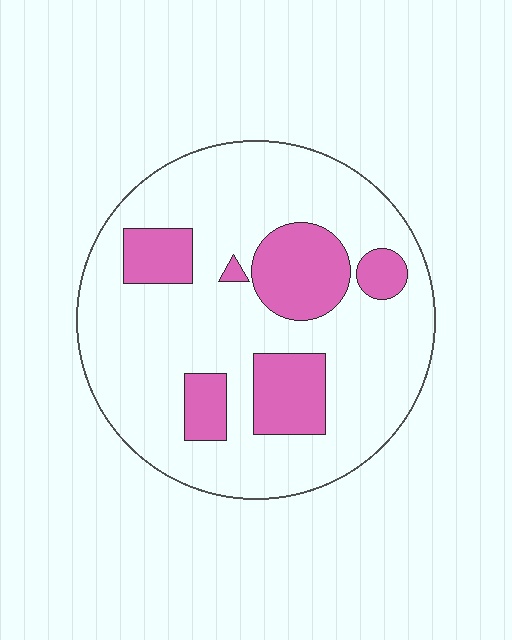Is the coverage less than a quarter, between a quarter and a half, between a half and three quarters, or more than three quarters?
Less than a quarter.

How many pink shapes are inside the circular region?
6.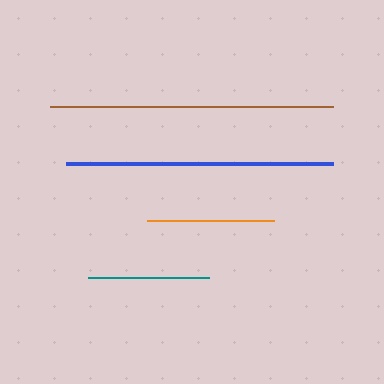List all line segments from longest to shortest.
From longest to shortest: brown, blue, orange, teal.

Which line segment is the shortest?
The teal line is the shortest at approximately 121 pixels.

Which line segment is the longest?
The brown line is the longest at approximately 284 pixels.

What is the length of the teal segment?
The teal segment is approximately 121 pixels long.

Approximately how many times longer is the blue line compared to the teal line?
The blue line is approximately 2.2 times the length of the teal line.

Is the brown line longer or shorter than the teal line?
The brown line is longer than the teal line.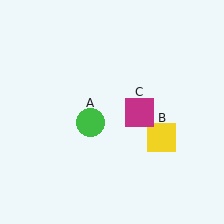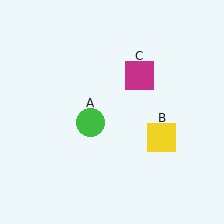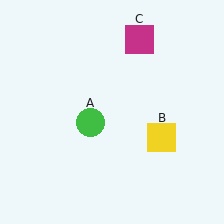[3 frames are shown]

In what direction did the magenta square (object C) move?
The magenta square (object C) moved up.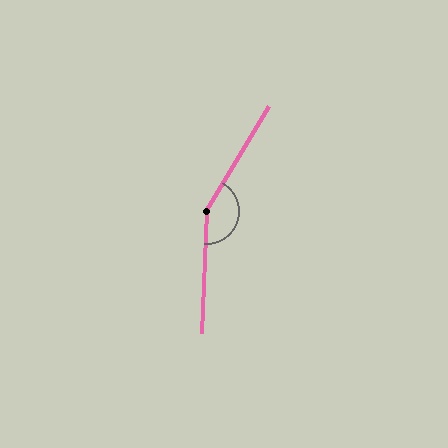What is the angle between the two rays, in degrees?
Approximately 152 degrees.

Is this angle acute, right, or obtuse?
It is obtuse.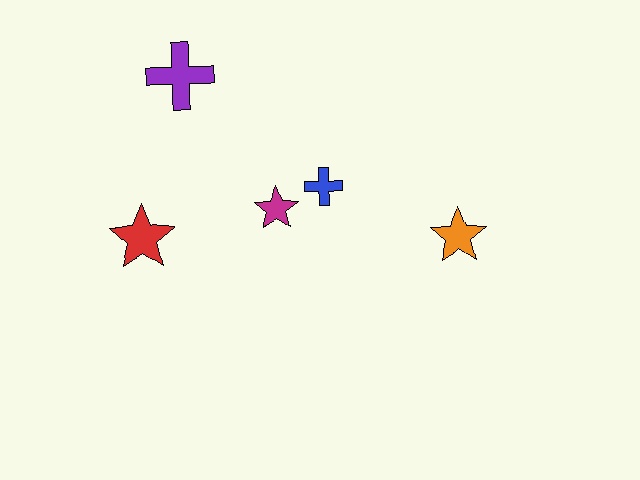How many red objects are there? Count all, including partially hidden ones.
There is 1 red object.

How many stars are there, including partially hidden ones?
There are 3 stars.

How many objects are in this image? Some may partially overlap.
There are 5 objects.